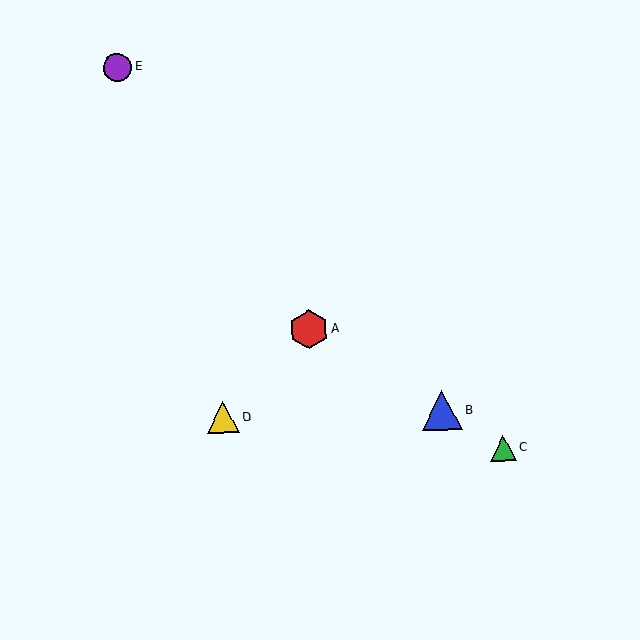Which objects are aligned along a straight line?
Objects A, B, C are aligned along a straight line.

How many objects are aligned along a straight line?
3 objects (A, B, C) are aligned along a straight line.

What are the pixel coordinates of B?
Object B is at (442, 410).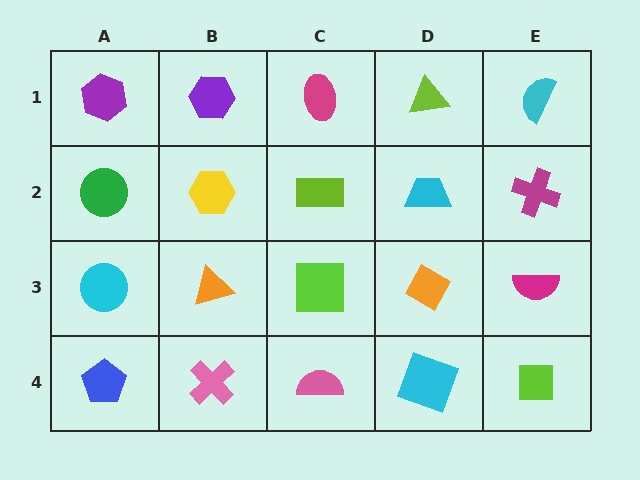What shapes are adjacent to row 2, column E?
A cyan semicircle (row 1, column E), a magenta semicircle (row 3, column E), a cyan trapezoid (row 2, column D).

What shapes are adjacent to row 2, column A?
A purple hexagon (row 1, column A), a cyan circle (row 3, column A), a yellow hexagon (row 2, column B).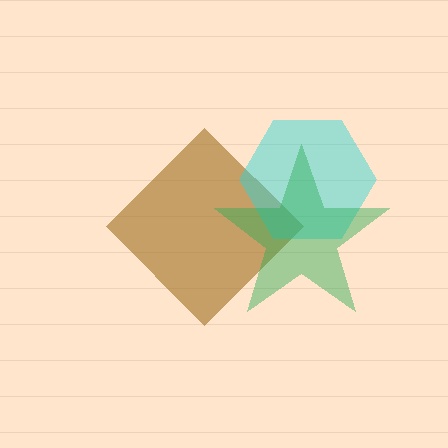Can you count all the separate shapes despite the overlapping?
Yes, there are 3 separate shapes.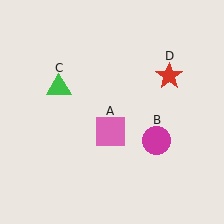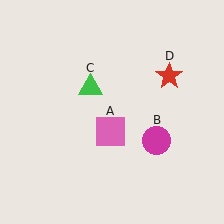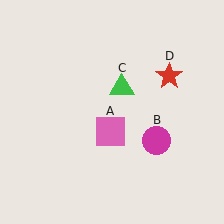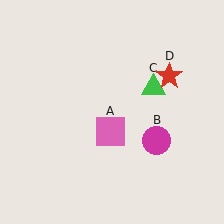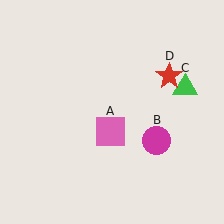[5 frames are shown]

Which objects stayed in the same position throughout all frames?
Pink square (object A) and magenta circle (object B) and red star (object D) remained stationary.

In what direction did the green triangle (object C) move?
The green triangle (object C) moved right.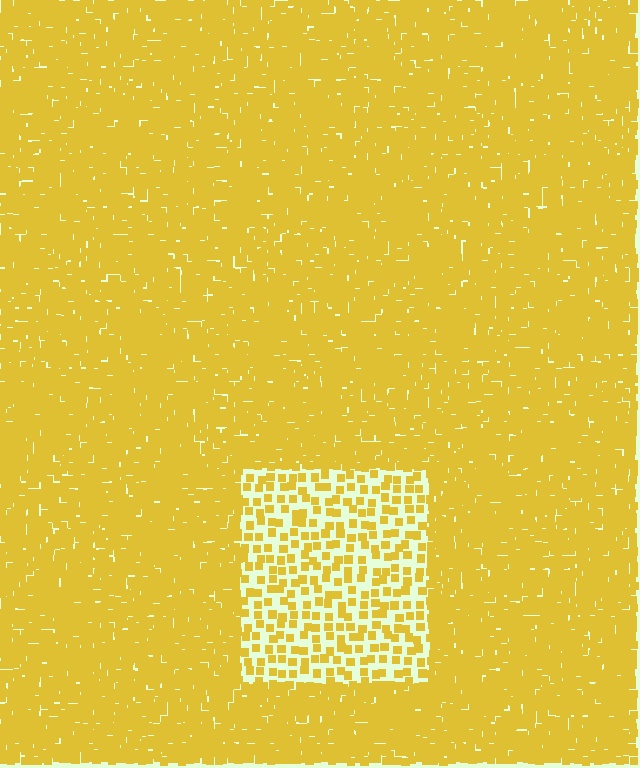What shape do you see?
I see a rectangle.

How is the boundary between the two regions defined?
The boundary is defined by a change in element density (approximately 2.9x ratio). All elements are the same color, size, and shape.